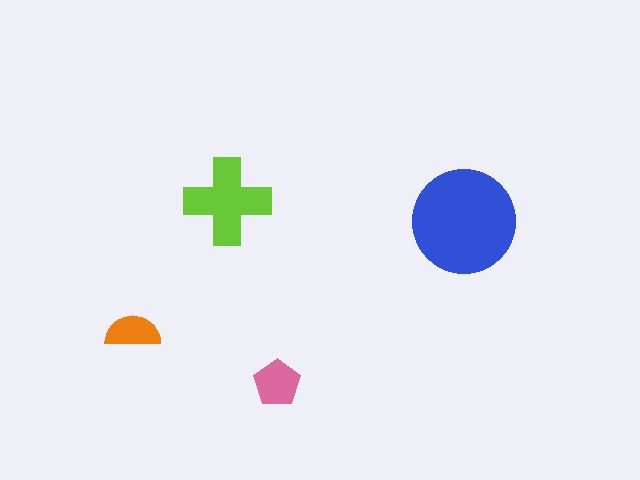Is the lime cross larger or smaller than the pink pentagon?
Larger.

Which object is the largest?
The blue circle.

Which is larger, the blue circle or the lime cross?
The blue circle.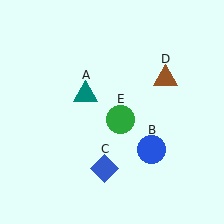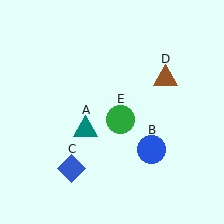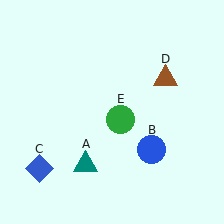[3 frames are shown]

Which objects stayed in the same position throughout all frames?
Blue circle (object B) and brown triangle (object D) and green circle (object E) remained stationary.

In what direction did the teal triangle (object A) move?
The teal triangle (object A) moved down.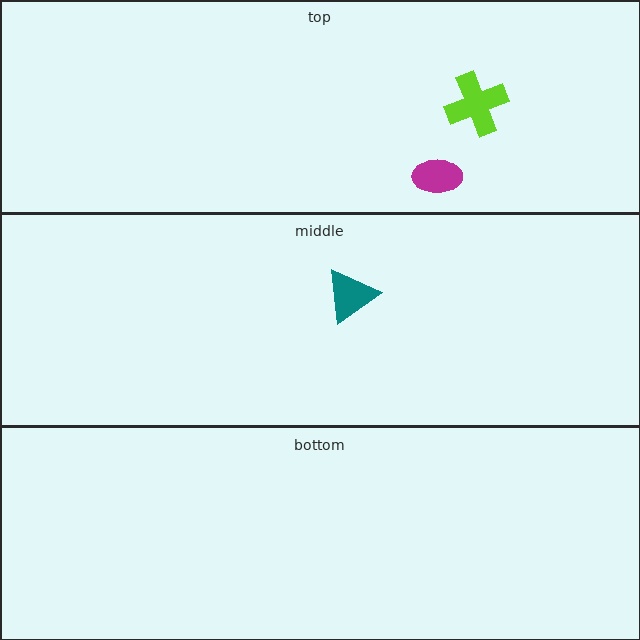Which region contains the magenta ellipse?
The top region.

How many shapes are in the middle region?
1.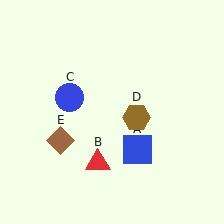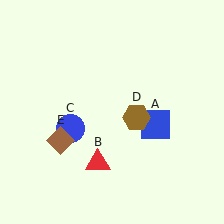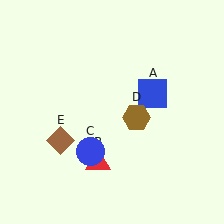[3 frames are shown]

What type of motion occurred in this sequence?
The blue square (object A), blue circle (object C) rotated counterclockwise around the center of the scene.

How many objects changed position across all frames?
2 objects changed position: blue square (object A), blue circle (object C).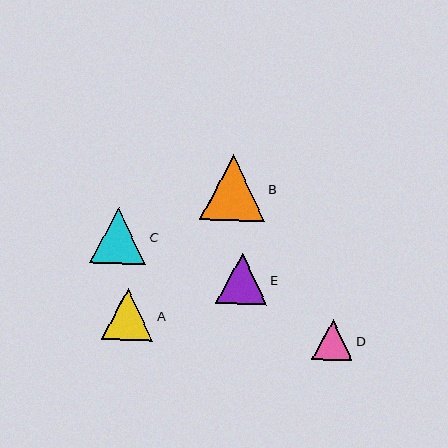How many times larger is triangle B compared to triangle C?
Triangle B is approximately 1.2 times the size of triangle C.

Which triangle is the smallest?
Triangle D is the smallest with a size of approximately 40 pixels.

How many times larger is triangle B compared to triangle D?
Triangle B is approximately 1.6 times the size of triangle D.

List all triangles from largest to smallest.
From largest to smallest: B, C, A, E, D.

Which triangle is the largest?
Triangle B is the largest with a size of approximately 65 pixels.